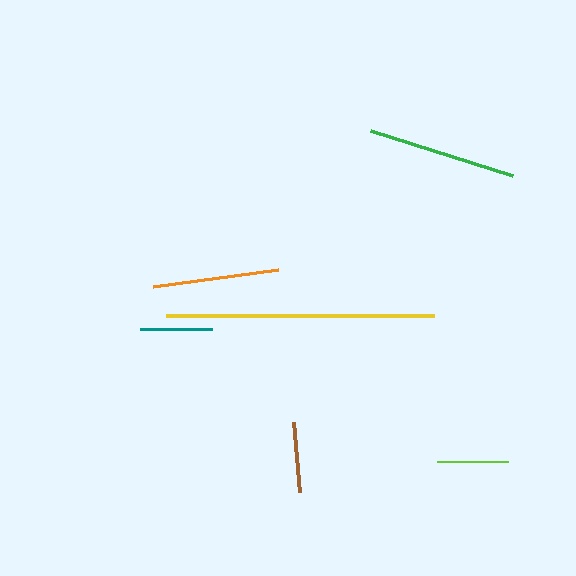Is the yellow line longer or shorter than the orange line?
The yellow line is longer than the orange line.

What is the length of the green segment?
The green segment is approximately 149 pixels long.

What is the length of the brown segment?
The brown segment is approximately 70 pixels long.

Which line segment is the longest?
The yellow line is the longest at approximately 268 pixels.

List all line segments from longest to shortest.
From longest to shortest: yellow, green, orange, teal, lime, brown.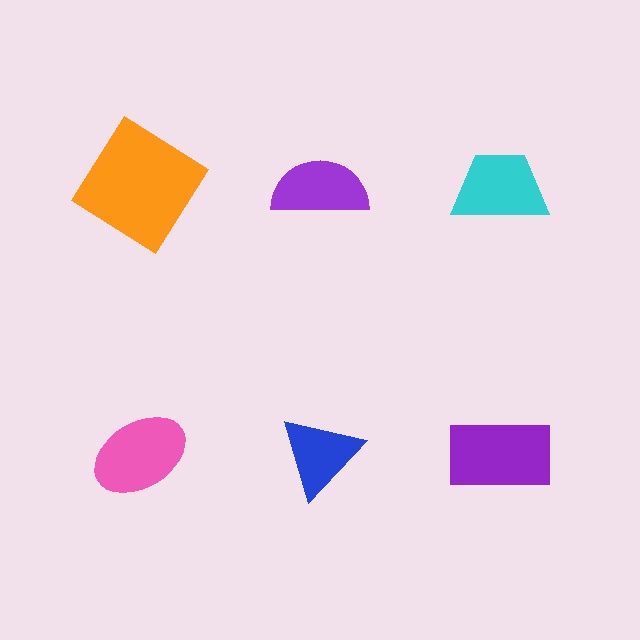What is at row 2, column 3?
A purple rectangle.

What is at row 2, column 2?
A blue triangle.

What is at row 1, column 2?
A purple semicircle.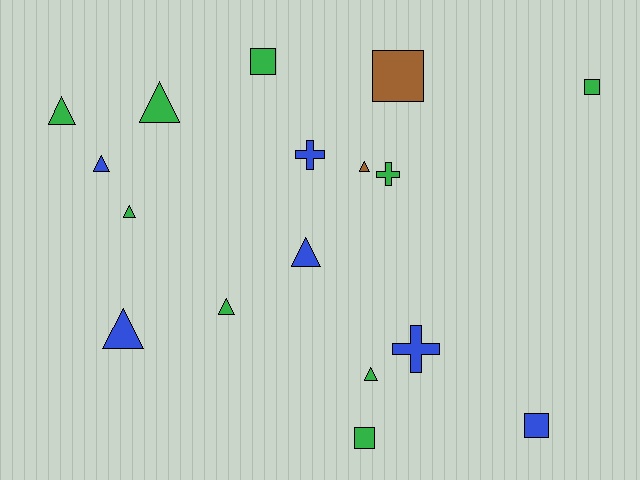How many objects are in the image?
There are 17 objects.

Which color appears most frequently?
Green, with 9 objects.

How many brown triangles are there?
There is 1 brown triangle.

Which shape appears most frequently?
Triangle, with 9 objects.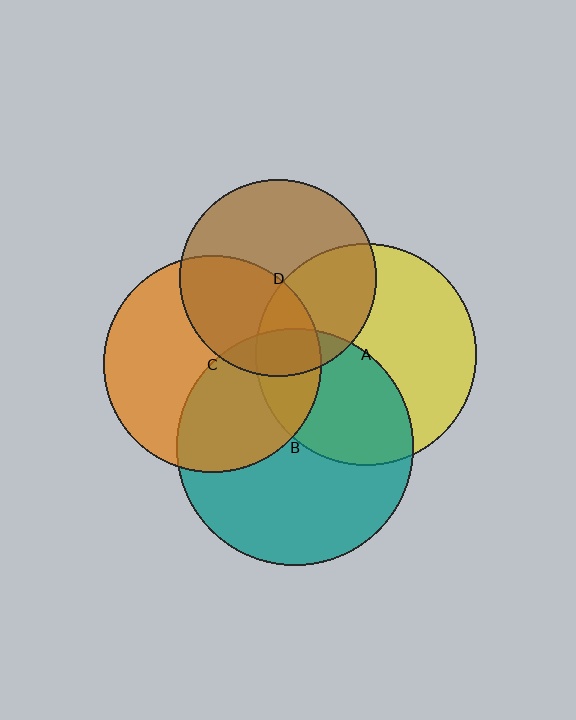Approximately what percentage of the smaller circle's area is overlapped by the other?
Approximately 40%.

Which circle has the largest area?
Circle B (teal).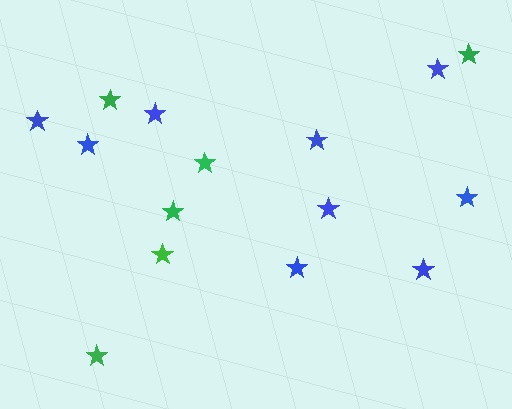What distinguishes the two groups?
There are 2 groups: one group of green stars (6) and one group of blue stars (9).